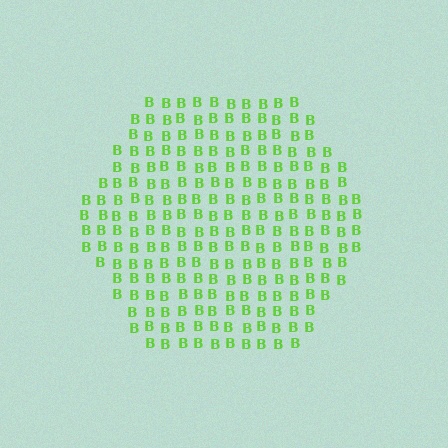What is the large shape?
The large shape is a hexagon.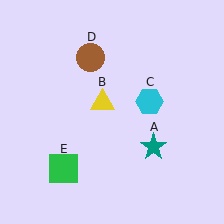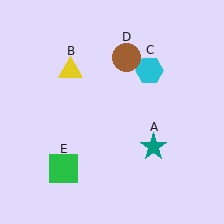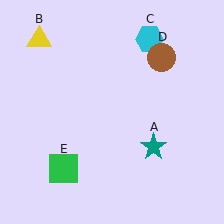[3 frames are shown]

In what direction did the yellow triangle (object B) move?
The yellow triangle (object B) moved up and to the left.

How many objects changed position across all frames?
3 objects changed position: yellow triangle (object B), cyan hexagon (object C), brown circle (object D).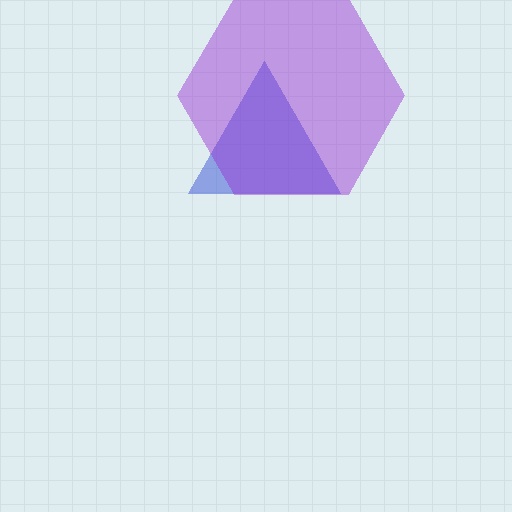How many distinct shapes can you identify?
There are 2 distinct shapes: a blue triangle, a purple hexagon.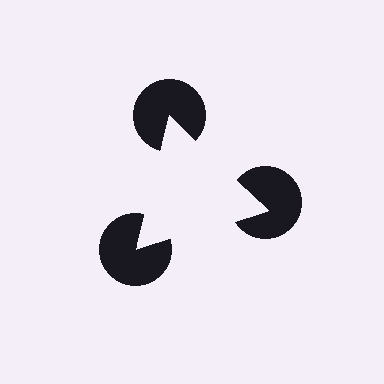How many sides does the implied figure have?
3 sides.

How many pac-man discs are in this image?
There are 3 — one at each vertex of the illusory triangle.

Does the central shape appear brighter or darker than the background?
It typically appears slightly brighter than the background, even though no actual brightness change is drawn.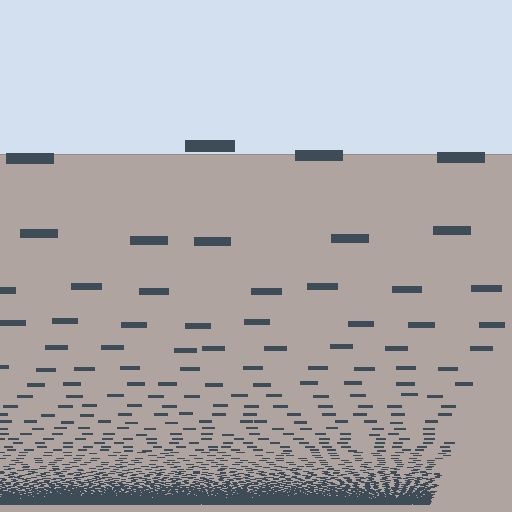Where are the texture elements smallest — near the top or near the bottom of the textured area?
Near the bottom.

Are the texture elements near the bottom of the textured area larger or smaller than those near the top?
Smaller. The gradient is inverted — elements near the bottom are smaller and denser.